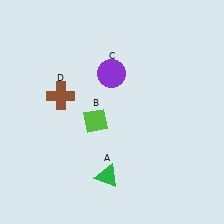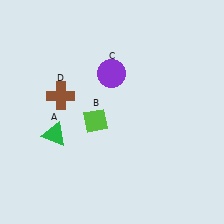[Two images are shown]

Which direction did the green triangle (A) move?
The green triangle (A) moved left.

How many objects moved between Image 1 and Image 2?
1 object moved between the two images.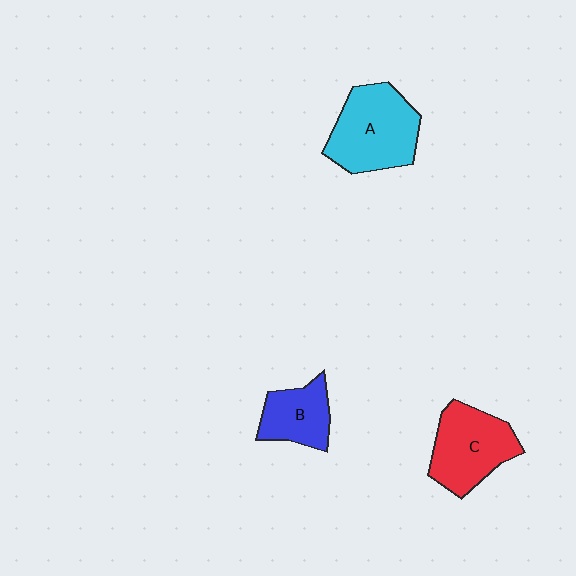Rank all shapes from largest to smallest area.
From largest to smallest: A (cyan), C (red), B (blue).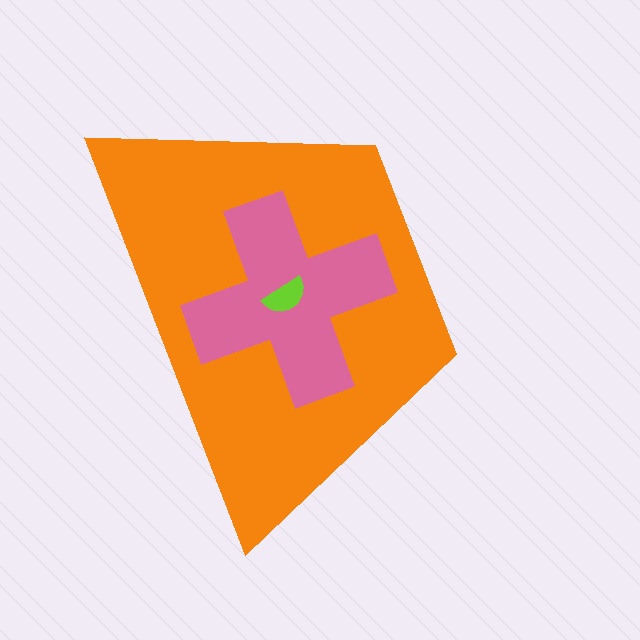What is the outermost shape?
The orange trapezoid.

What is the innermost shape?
The lime semicircle.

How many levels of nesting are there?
3.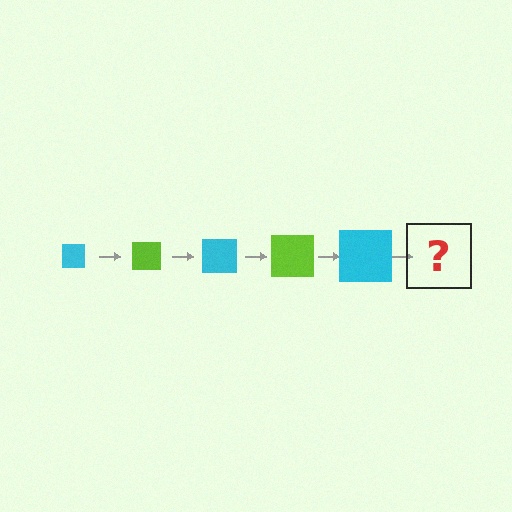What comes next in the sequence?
The next element should be a lime square, larger than the previous one.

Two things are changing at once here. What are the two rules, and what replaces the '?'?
The two rules are that the square grows larger each step and the color cycles through cyan and lime. The '?' should be a lime square, larger than the previous one.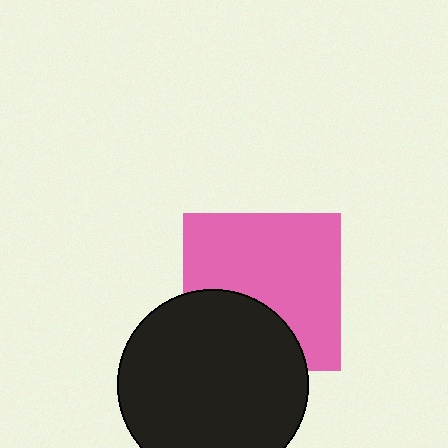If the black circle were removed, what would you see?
You would see the complete pink square.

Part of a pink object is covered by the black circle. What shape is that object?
It is a square.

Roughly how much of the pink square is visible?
Most of it is visible (roughly 67%).